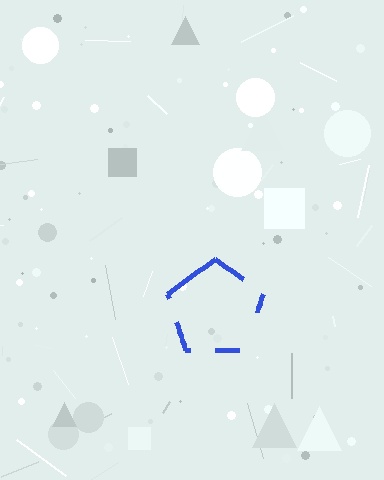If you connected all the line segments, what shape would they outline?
They would outline a pentagon.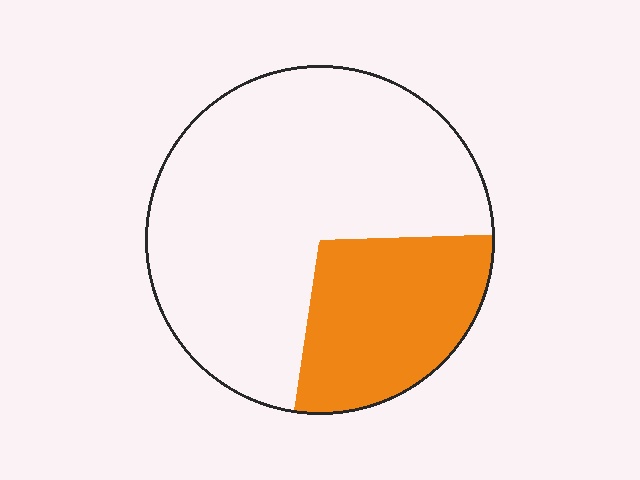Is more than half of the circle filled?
No.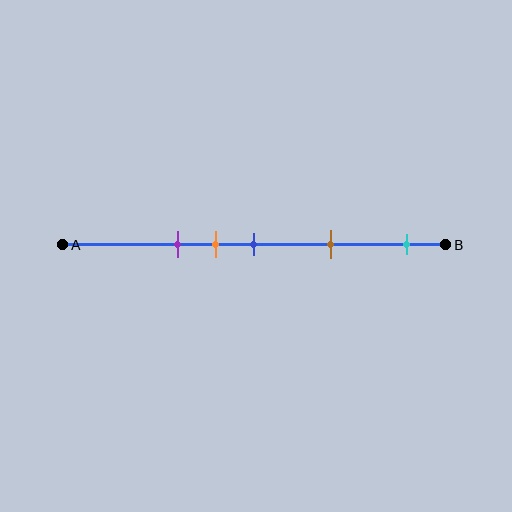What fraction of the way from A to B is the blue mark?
The blue mark is approximately 50% (0.5) of the way from A to B.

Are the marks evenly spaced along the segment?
No, the marks are not evenly spaced.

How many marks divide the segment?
There are 5 marks dividing the segment.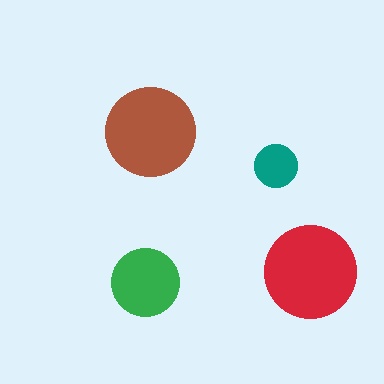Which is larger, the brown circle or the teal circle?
The brown one.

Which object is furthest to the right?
The red circle is rightmost.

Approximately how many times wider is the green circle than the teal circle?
About 1.5 times wider.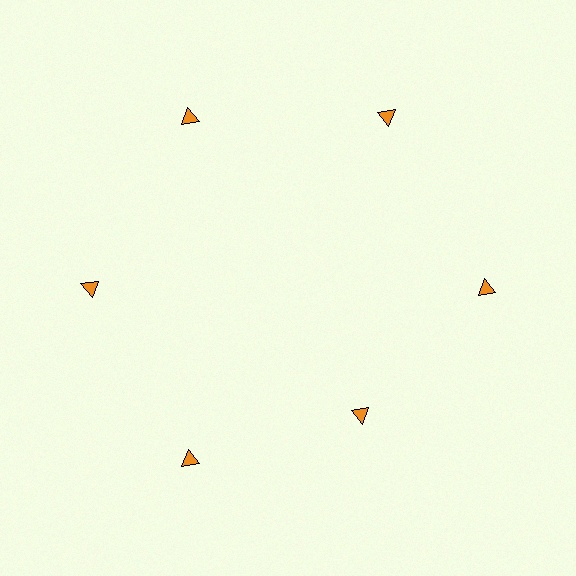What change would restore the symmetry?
The symmetry would be restored by moving it outward, back onto the ring so that all 6 triangles sit at equal angles and equal distance from the center.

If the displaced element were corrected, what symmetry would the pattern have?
It would have 6-fold rotational symmetry — the pattern would map onto itself every 60 degrees.